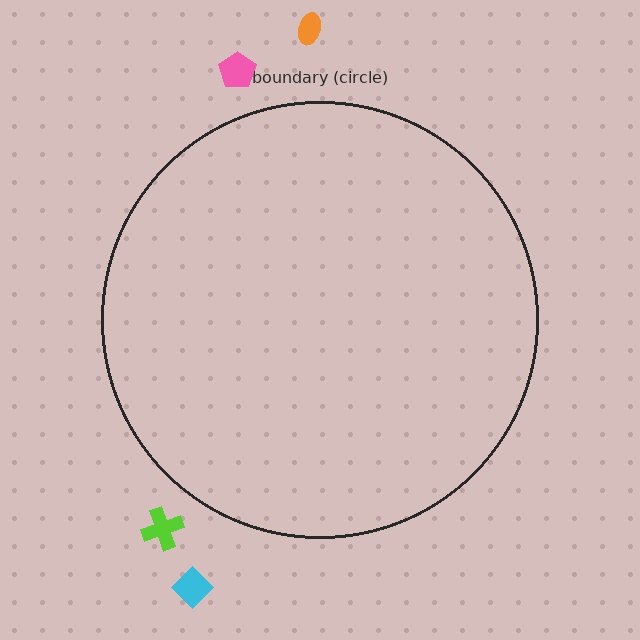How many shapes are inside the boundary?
0 inside, 4 outside.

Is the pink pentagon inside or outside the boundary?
Outside.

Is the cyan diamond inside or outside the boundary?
Outside.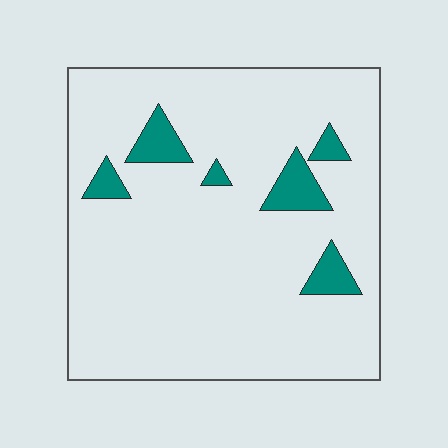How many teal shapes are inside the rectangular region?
6.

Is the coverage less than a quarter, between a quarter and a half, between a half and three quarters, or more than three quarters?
Less than a quarter.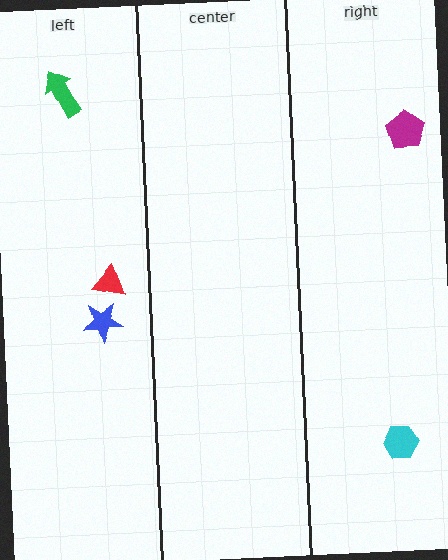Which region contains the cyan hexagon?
The right region.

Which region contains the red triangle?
The left region.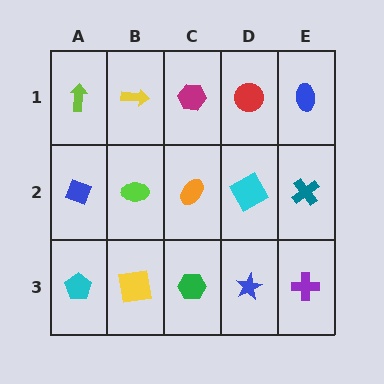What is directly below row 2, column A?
A cyan pentagon.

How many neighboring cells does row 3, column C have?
3.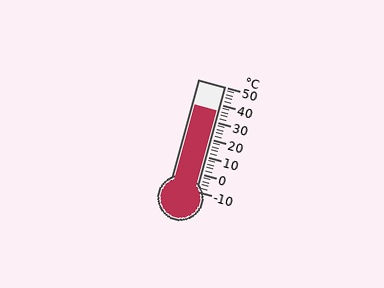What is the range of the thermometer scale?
The thermometer scale ranges from -10°C to 50°C.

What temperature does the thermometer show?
The thermometer shows approximately 36°C.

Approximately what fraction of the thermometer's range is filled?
The thermometer is filled to approximately 75% of its range.